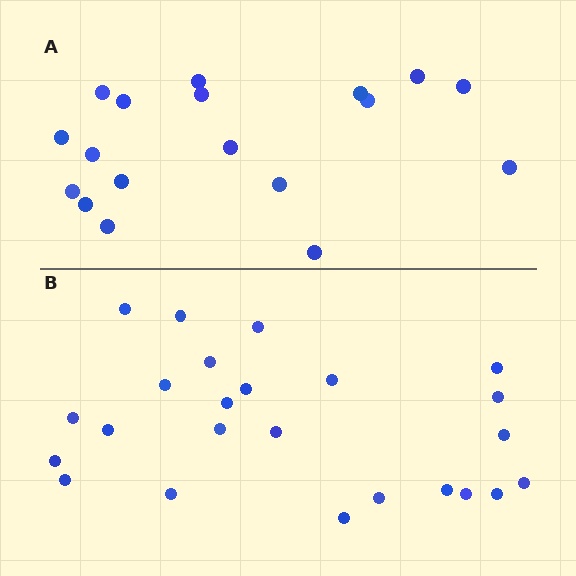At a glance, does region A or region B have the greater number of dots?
Region B (the bottom region) has more dots.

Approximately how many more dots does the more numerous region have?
Region B has about 6 more dots than region A.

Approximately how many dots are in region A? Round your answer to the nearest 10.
About 20 dots. (The exact count is 18, which rounds to 20.)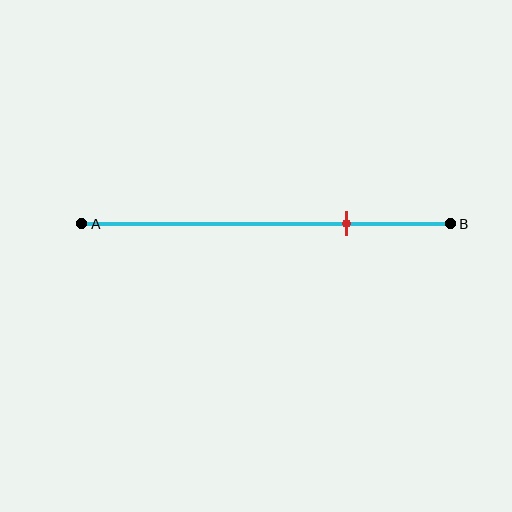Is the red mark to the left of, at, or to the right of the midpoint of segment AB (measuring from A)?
The red mark is to the right of the midpoint of segment AB.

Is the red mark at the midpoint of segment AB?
No, the mark is at about 70% from A, not at the 50% midpoint.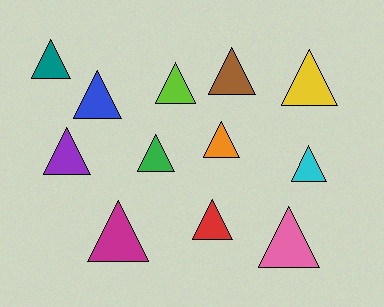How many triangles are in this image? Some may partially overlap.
There are 12 triangles.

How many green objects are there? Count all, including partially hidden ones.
There is 1 green object.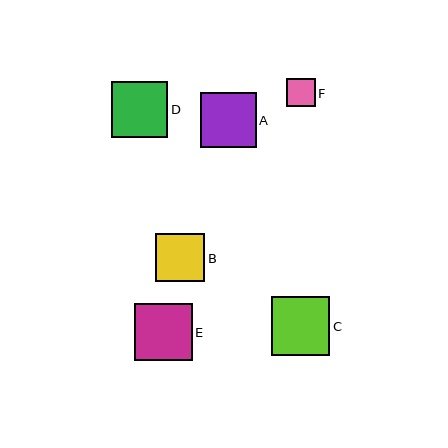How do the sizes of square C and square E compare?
Square C and square E are approximately the same size.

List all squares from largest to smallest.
From largest to smallest: C, E, D, A, B, F.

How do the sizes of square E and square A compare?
Square E and square A are approximately the same size.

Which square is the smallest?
Square F is the smallest with a size of approximately 28 pixels.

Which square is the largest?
Square C is the largest with a size of approximately 58 pixels.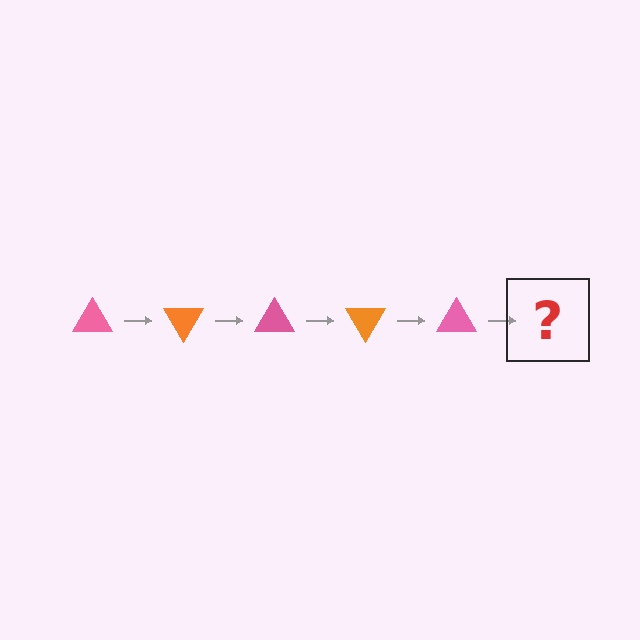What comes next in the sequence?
The next element should be an orange triangle, rotated 300 degrees from the start.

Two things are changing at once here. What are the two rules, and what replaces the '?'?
The two rules are that it rotates 60 degrees each step and the color cycles through pink and orange. The '?' should be an orange triangle, rotated 300 degrees from the start.